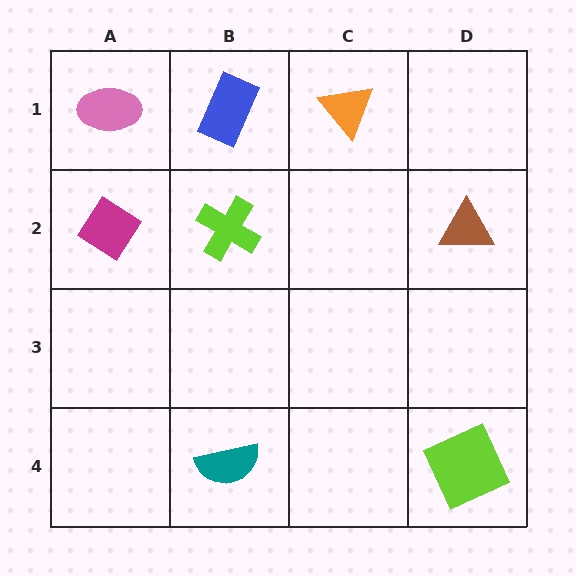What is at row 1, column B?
A blue rectangle.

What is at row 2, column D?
A brown triangle.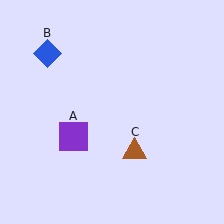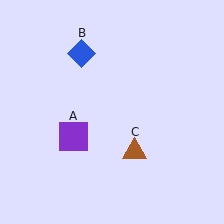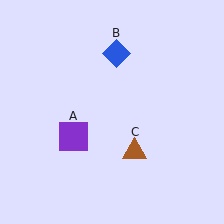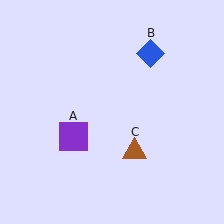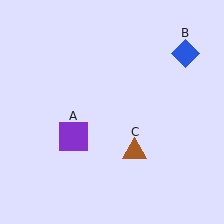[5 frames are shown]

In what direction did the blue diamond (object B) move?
The blue diamond (object B) moved right.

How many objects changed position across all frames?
1 object changed position: blue diamond (object B).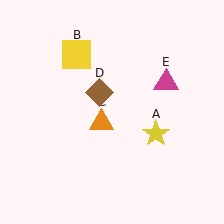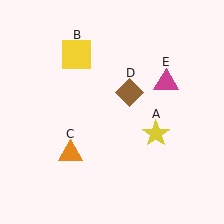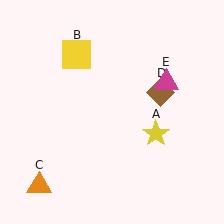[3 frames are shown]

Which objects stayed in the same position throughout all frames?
Yellow star (object A) and yellow square (object B) and magenta triangle (object E) remained stationary.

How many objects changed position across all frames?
2 objects changed position: orange triangle (object C), brown diamond (object D).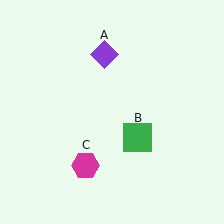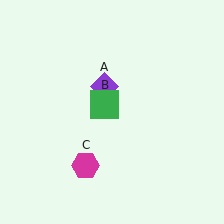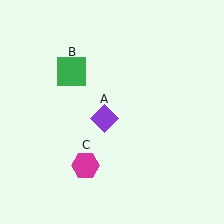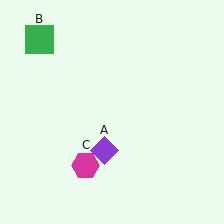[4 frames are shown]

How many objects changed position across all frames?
2 objects changed position: purple diamond (object A), green square (object B).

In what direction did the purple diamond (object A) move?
The purple diamond (object A) moved down.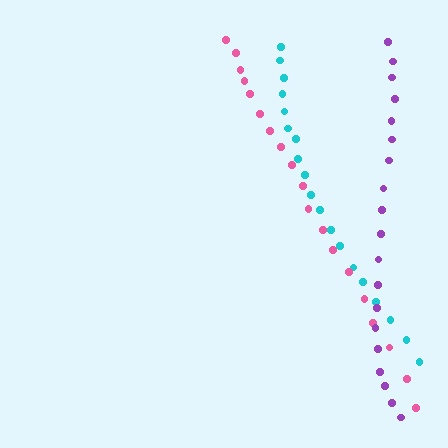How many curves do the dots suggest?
There are 3 distinct paths.